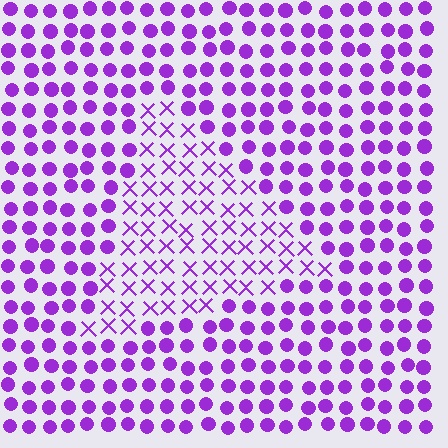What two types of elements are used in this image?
The image uses X marks inside the triangle region and circles outside it.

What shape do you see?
I see a triangle.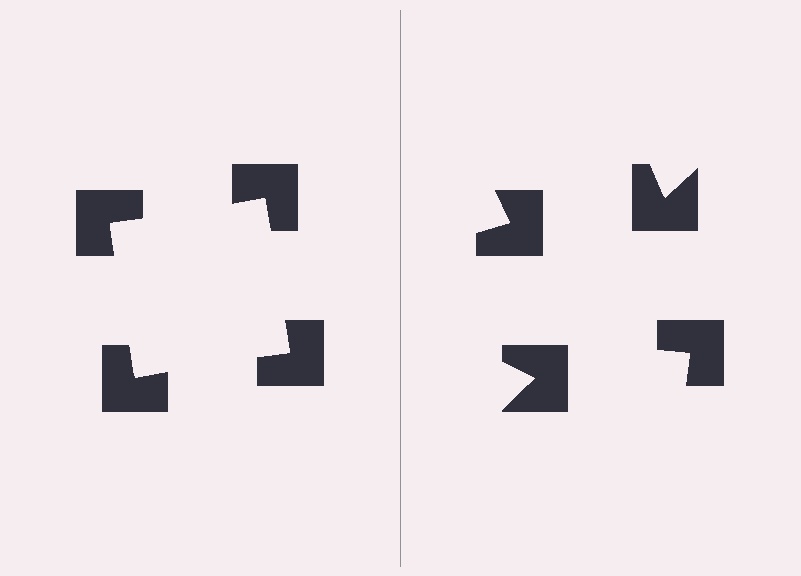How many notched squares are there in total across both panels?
8 — 4 on each side.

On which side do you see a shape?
An illusory square appears on the left side. On the right side the wedge cuts are rotated, so no coherent shape forms.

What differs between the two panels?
The notched squares are positioned identically on both sides; only the wedge orientations differ. On the left they align to a square; on the right they are misaligned.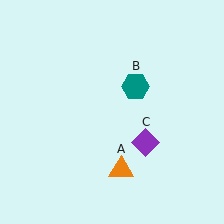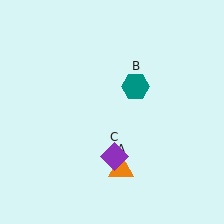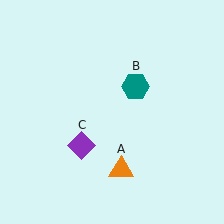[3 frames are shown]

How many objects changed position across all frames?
1 object changed position: purple diamond (object C).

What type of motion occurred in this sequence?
The purple diamond (object C) rotated clockwise around the center of the scene.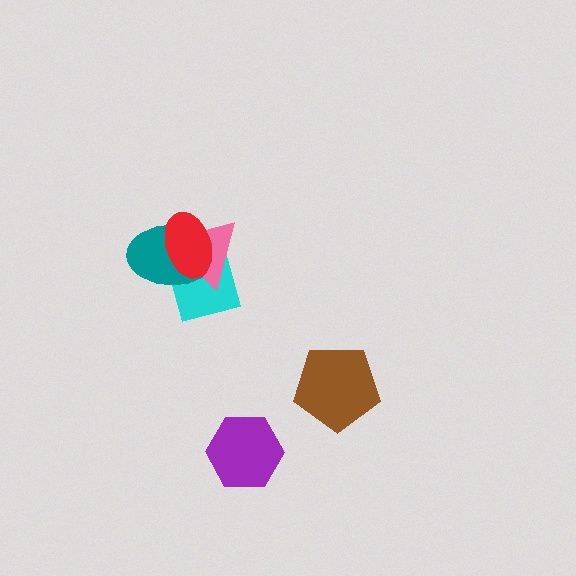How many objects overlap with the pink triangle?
3 objects overlap with the pink triangle.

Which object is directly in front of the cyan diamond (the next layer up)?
The teal ellipse is directly in front of the cyan diamond.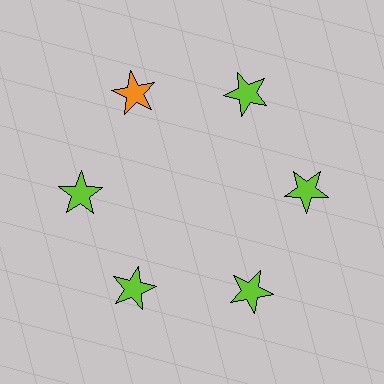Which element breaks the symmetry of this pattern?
The orange star at roughly the 11 o'clock position breaks the symmetry. All other shapes are lime stars.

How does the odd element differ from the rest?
It has a different color: orange instead of lime.